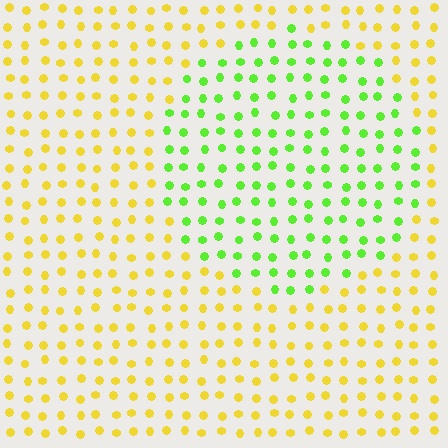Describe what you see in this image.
The image is filled with small yellow elements in a uniform arrangement. A circle-shaped region is visible where the elements are tinted to a slightly different hue, forming a subtle color boundary.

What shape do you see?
I see a circle.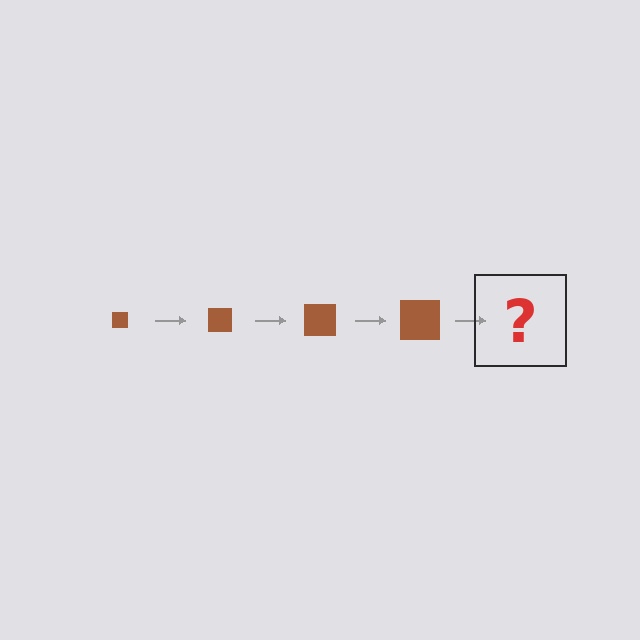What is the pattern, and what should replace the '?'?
The pattern is that the square gets progressively larger each step. The '?' should be a brown square, larger than the previous one.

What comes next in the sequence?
The next element should be a brown square, larger than the previous one.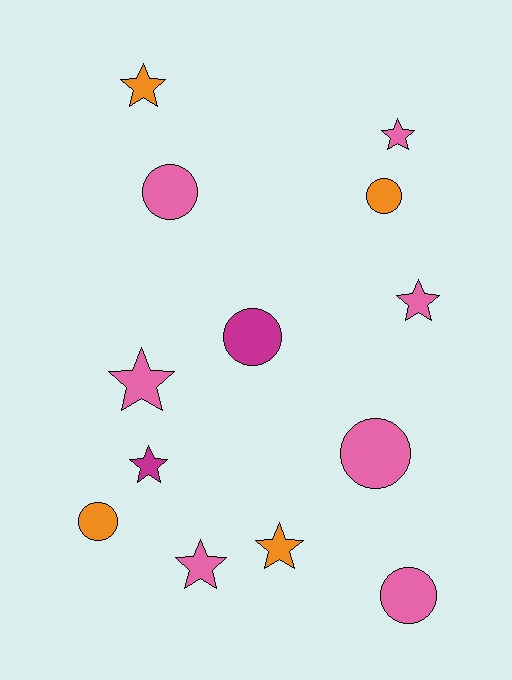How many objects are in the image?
There are 13 objects.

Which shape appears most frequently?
Star, with 7 objects.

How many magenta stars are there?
There is 1 magenta star.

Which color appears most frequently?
Pink, with 7 objects.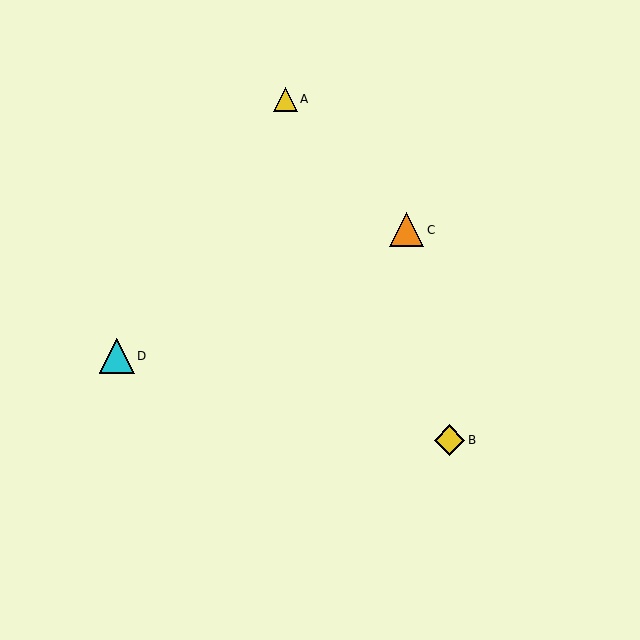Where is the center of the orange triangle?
The center of the orange triangle is at (407, 230).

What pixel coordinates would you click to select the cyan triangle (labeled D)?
Click at (117, 356) to select the cyan triangle D.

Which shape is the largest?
The cyan triangle (labeled D) is the largest.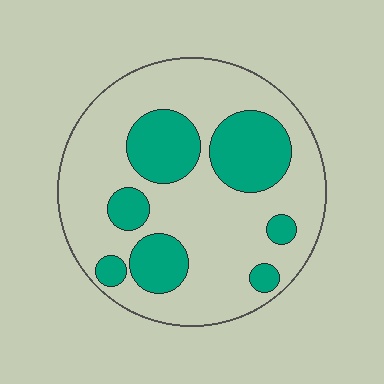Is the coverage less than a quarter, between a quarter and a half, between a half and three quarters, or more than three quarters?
Between a quarter and a half.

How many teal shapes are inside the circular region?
7.